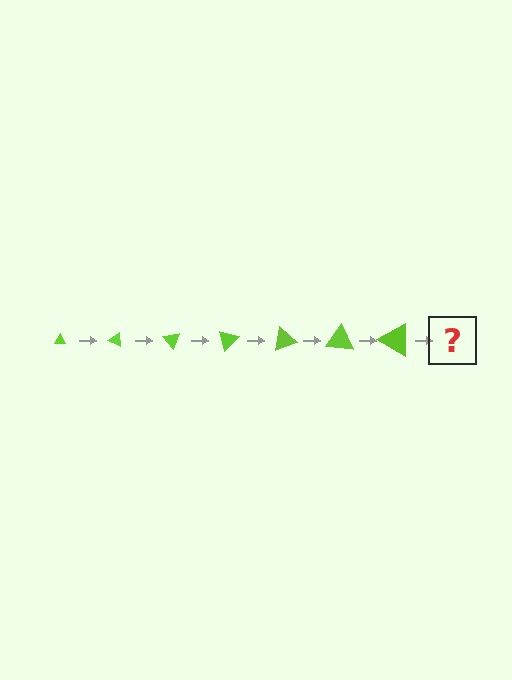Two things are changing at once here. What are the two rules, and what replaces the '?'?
The two rules are that the triangle grows larger each step and it rotates 25 degrees each step. The '?' should be a triangle, larger than the previous one and rotated 175 degrees from the start.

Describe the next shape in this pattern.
It should be a triangle, larger than the previous one and rotated 175 degrees from the start.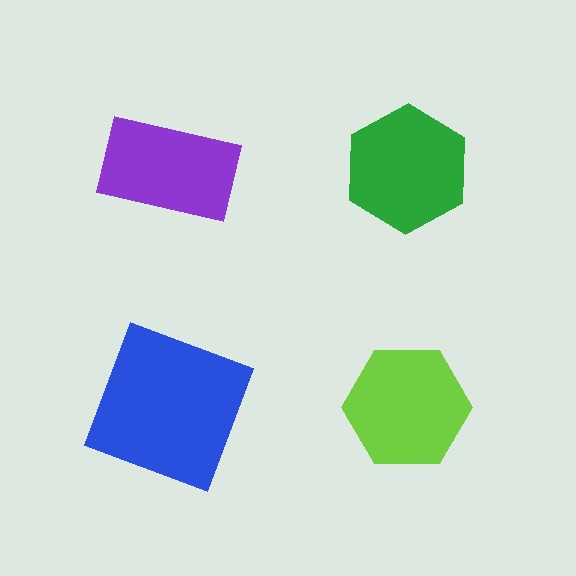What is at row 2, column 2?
A lime hexagon.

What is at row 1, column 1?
A purple rectangle.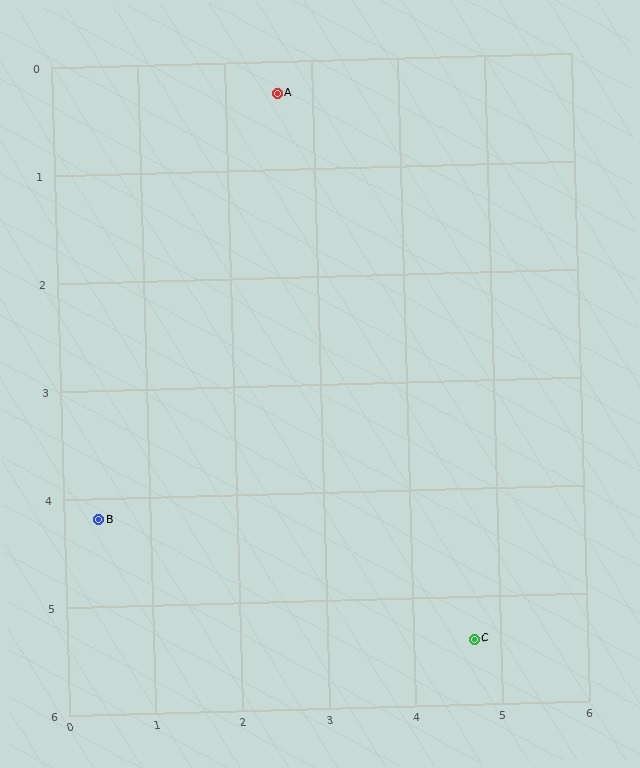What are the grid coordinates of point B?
Point B is at approximately (0.4, 4.2).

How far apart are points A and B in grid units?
Points A and B are about 4.5 grid units apart.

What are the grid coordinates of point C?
Point C is at approximately (4.7, 5.4).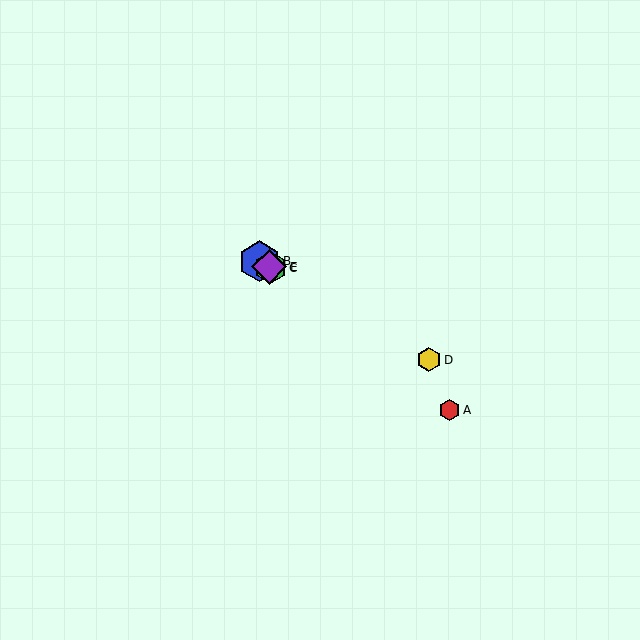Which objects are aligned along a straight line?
Objects B, C, D, E are aligned along a straight line.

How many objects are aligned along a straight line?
4 objects (B, C, D, E) are aligned along a straight line.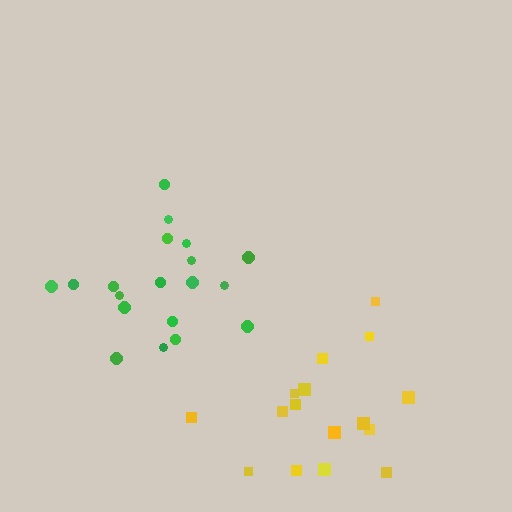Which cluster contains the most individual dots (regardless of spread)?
Green (19).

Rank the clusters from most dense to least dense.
green, yellow.